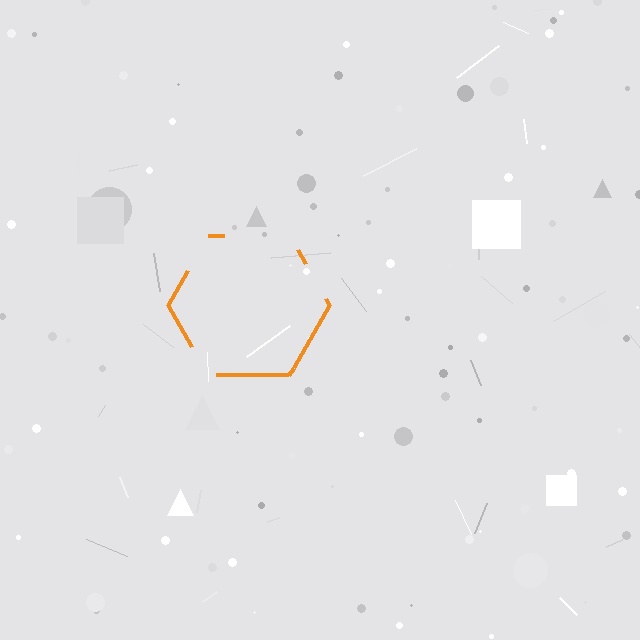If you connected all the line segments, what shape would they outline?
They would outline a hexagon.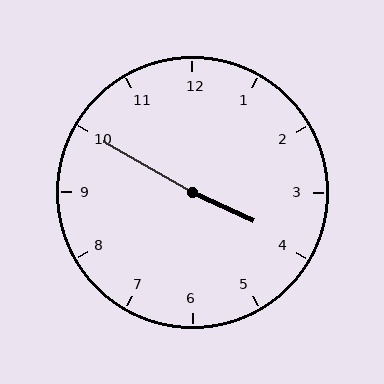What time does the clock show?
3:50.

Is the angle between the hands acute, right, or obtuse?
It is obtuse.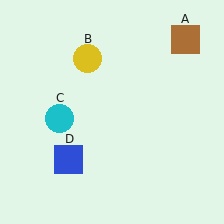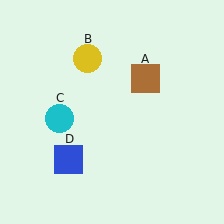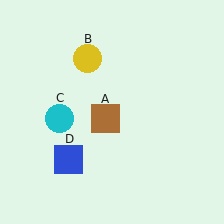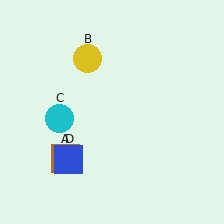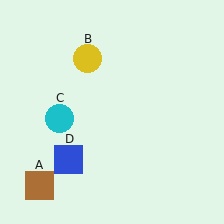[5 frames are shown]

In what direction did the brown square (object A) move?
The brown square (object A) moved down and to the left.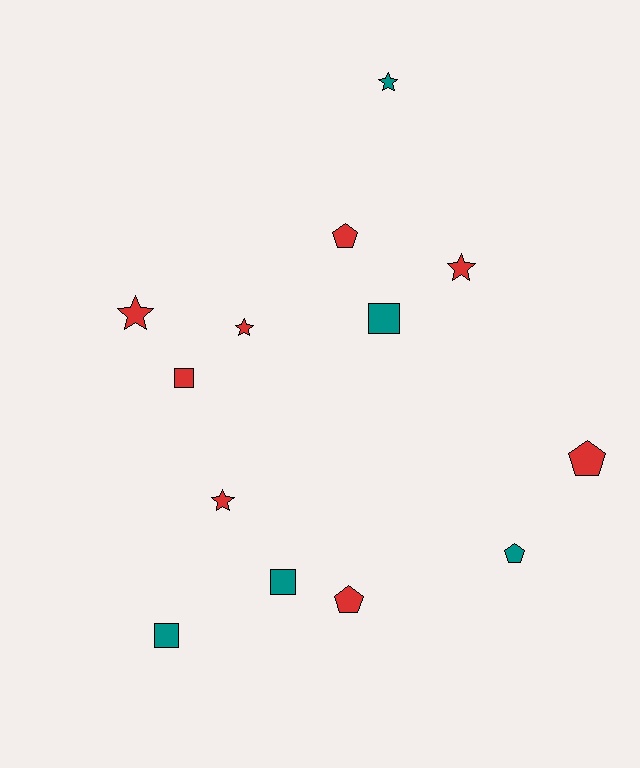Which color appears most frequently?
Red, with 8 objects.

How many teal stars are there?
There is 1 teal star.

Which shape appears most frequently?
Star, with 5 objects.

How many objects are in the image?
There are 13 objects.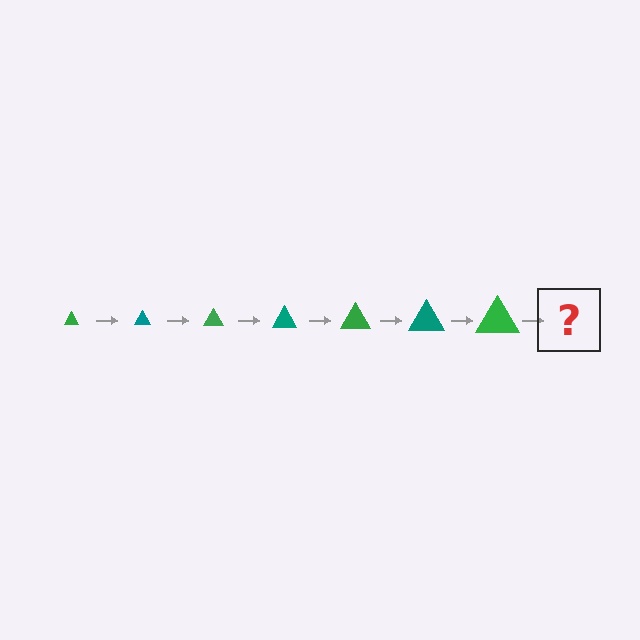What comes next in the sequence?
The next element should be a teal triangle, larger than the previous one.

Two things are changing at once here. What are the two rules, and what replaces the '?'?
The two rules are that the triangle grows larger each step and the color cycles through green and teal. The '?' should be a teal triangle, larger than the previous one.